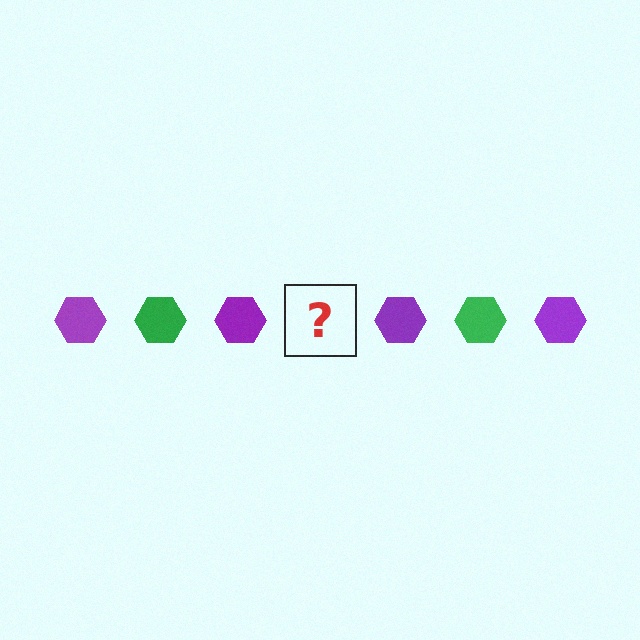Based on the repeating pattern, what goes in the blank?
The blank should be a green hexagon.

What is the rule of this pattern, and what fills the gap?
The rule is that the pattern cycles through purple, green hexagons. The gap should be filled with a green hexagon.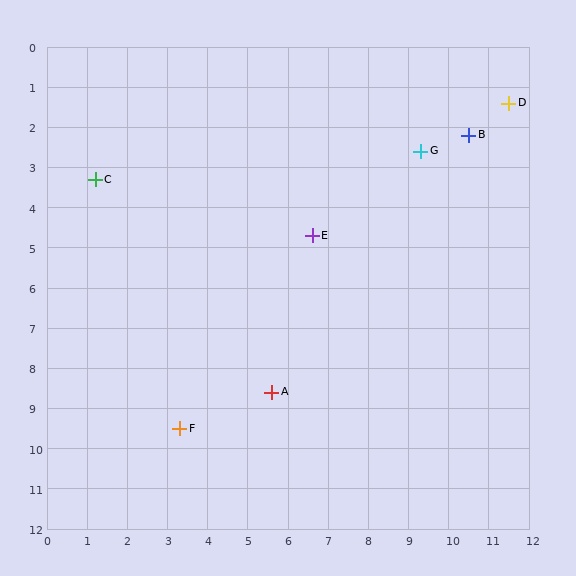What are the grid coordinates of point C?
Point C is at approximately (1.2, 3.3).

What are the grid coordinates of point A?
Point A is at approximately (5.6, 8.6).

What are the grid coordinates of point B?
Point B is at approximately (10.5, 2.2).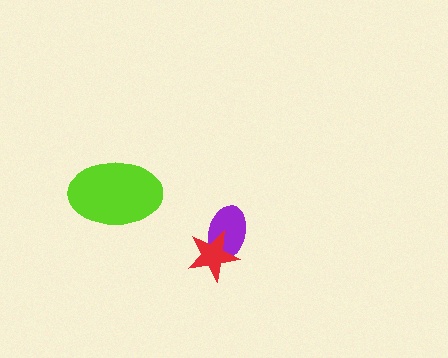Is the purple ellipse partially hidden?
Yes, it is partially covered by another shape.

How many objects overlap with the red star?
1 object overlaps with the red star.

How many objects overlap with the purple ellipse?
1 object overlaps with the purple ellipse.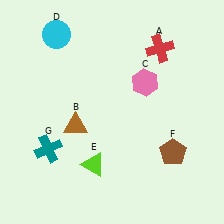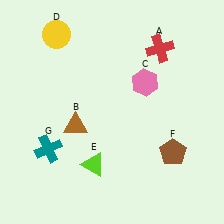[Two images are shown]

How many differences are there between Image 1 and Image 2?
There is 1 difference between the two images.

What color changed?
The circle (D) changed from cyan in Image 1 to yellow in Image 2.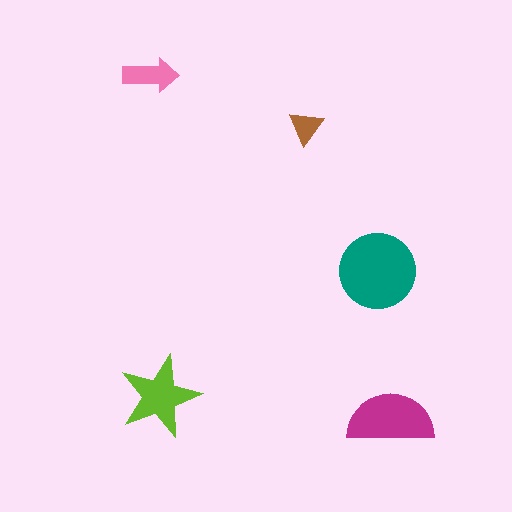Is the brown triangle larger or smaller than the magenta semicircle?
Smaller.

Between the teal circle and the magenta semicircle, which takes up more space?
The teal circle.